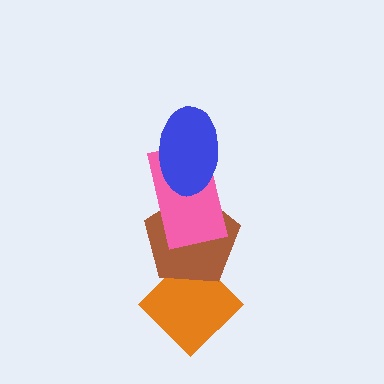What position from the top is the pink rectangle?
The pink rectangle is 2nd from the top.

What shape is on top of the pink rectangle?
The blue ellipse is on top of the pink rectangle.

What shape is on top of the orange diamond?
The brown pentagon is on top of the orange diamond.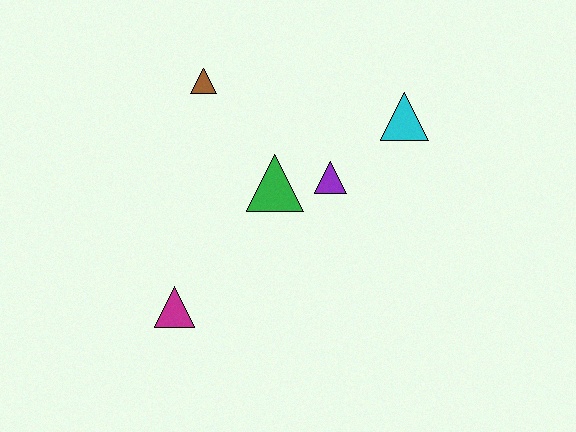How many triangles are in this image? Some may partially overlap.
There are 5 triangles.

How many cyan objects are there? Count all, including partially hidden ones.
There is 1 cyan object.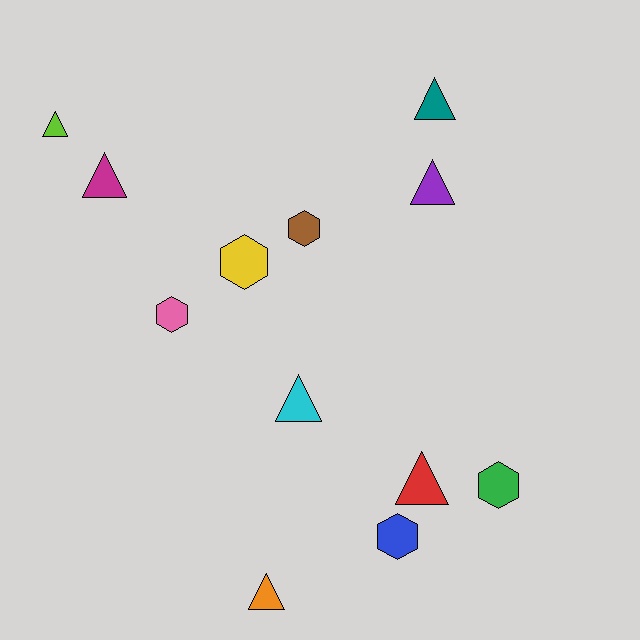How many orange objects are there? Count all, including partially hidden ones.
There is 1 orange object.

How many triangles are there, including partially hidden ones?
There are 7 triangles.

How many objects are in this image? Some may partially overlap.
There are 12 objects.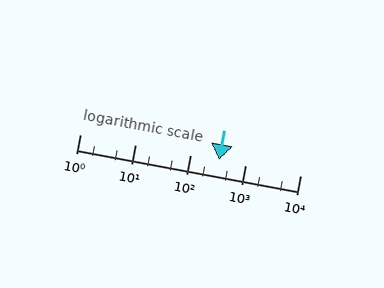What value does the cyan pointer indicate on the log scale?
The pointer indicates approximately 330.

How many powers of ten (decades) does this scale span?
The scale spans 4 decades, from 1 to 10000.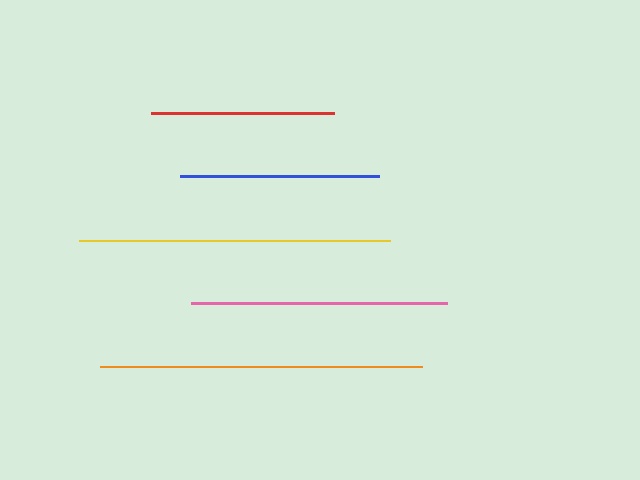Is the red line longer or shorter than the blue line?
The blue line is longer than the red line.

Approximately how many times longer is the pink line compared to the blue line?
The pink line is approximately 1.3 times the length of the blue line.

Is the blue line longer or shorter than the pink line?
The pink line is longer than the blue line.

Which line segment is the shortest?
The red line is the shortest at approximately 183 pixels.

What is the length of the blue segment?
The blue segment is approximately 198 pixels long.